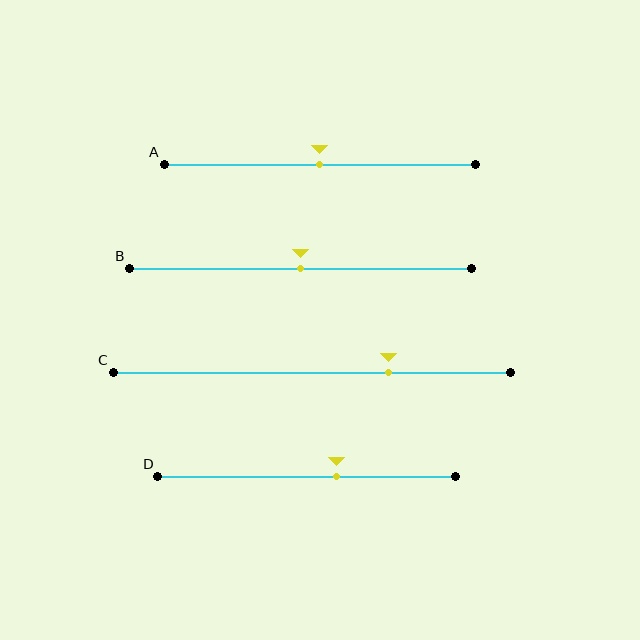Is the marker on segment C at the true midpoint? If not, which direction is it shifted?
No, the marker on segment C is shifted to the right by about 19% of the segment length.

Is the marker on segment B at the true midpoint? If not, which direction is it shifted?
Yes, the marker on segment B is at the true midpoint.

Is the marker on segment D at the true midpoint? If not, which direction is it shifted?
No, the marker on segment D is shifted to the right by about 10% of the segment length.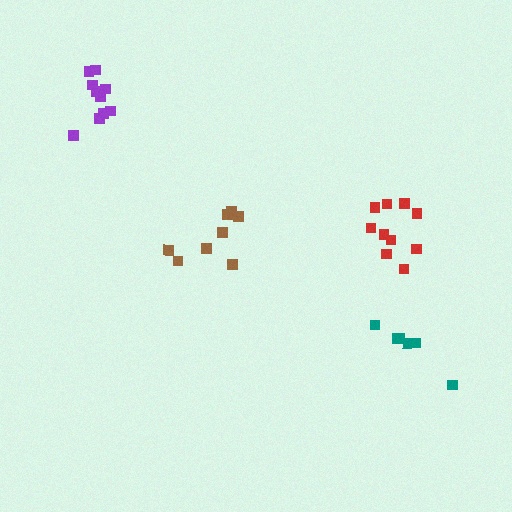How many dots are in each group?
Group 1: 8 dots, Group 2: 10 dots, Group 3: 10 dots, Group 4: 6 dots (34 total).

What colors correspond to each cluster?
The clusters are colored: brown, purple, red, teal.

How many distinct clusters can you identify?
There are 4 distinct clusters.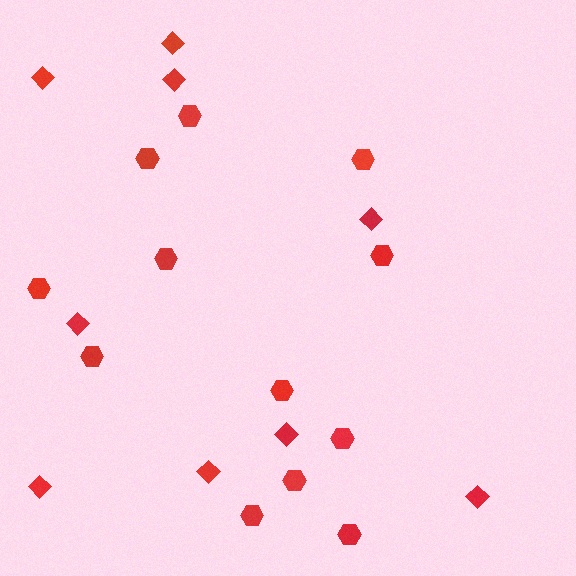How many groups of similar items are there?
There are 2 groups: one group of diamonds (9) and one group of hexagons (12).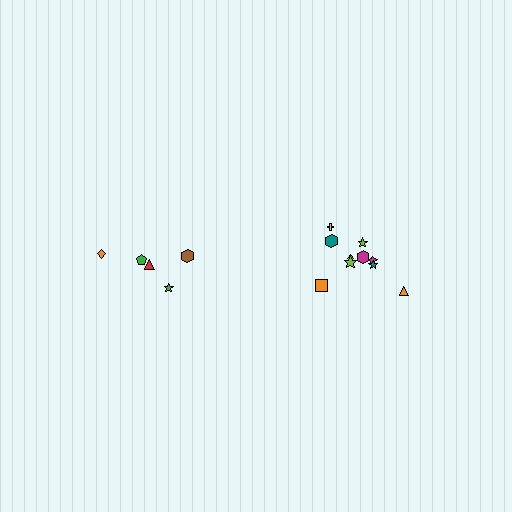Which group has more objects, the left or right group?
The right group.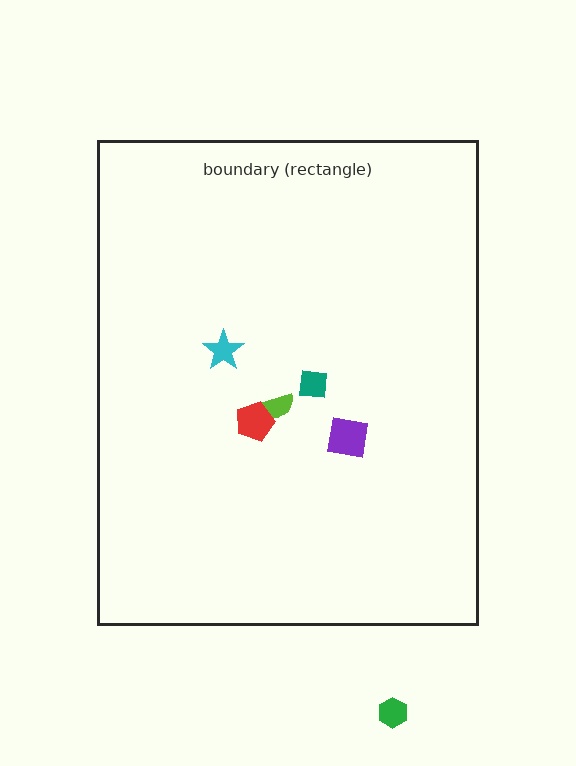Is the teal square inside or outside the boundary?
Inside.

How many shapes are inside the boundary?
5 inside, 1 outside.